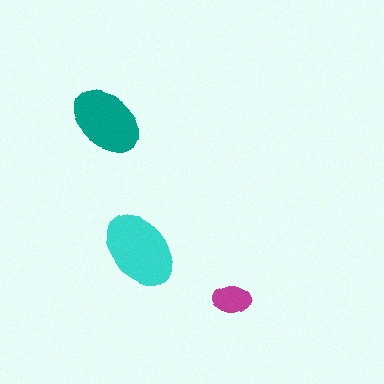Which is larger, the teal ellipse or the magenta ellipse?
The teal one.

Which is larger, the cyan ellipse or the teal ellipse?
The cyan one.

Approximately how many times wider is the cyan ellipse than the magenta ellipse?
About 2 times wider.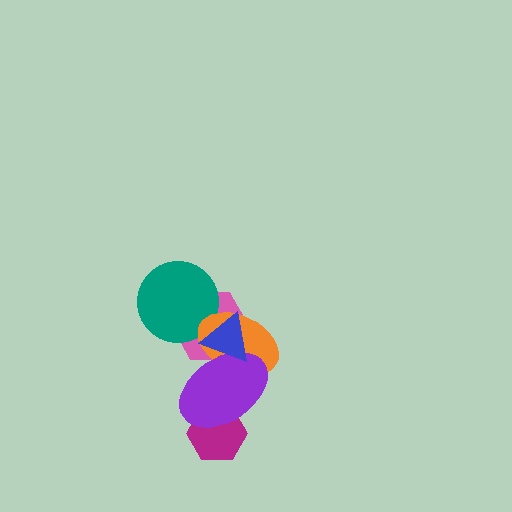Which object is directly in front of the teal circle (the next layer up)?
The orange ellipse is directly in front of the teal circle.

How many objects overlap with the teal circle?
3 objects overlap with the teal circle.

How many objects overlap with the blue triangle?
4 objects overlap with the blue triangle.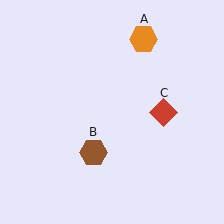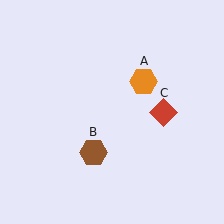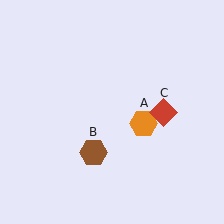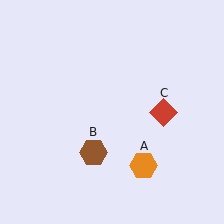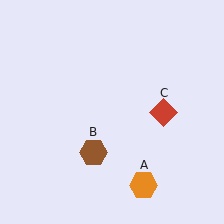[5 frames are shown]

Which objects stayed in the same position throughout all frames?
Brown hexagon (object B) and red diamond (object C) remained stationary.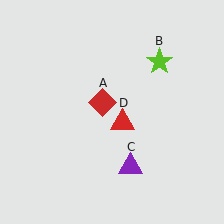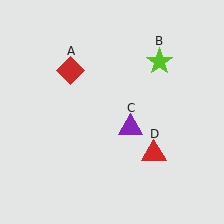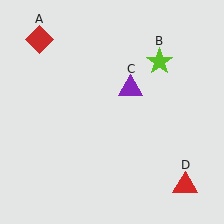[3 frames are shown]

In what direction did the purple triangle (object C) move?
The purple triangle (object C) moved up.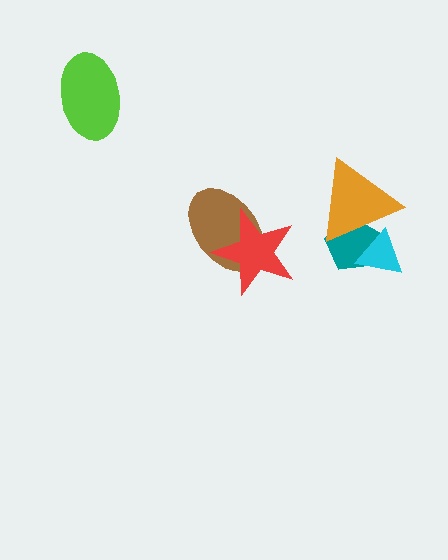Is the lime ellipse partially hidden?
No, no other shape covers it.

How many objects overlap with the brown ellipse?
1 object overlaps with the brown ellipse.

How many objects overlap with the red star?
1 object overlaps with the red star.